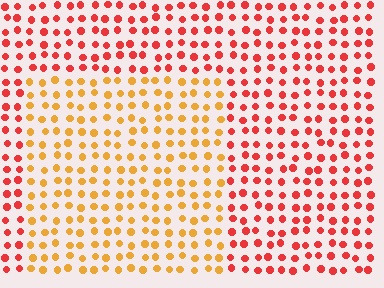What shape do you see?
I see a rectangle.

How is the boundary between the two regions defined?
The boundary is defined purely by a slight shift in hue (about 39 degrees). Spacing, size, and orientation are identical on both sides.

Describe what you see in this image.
The image is filled with small red elements in a uniform arrangement. A rectangle-shaped region is visible where the elements are tinted to a slightly different hue, forming a subtle color boundary.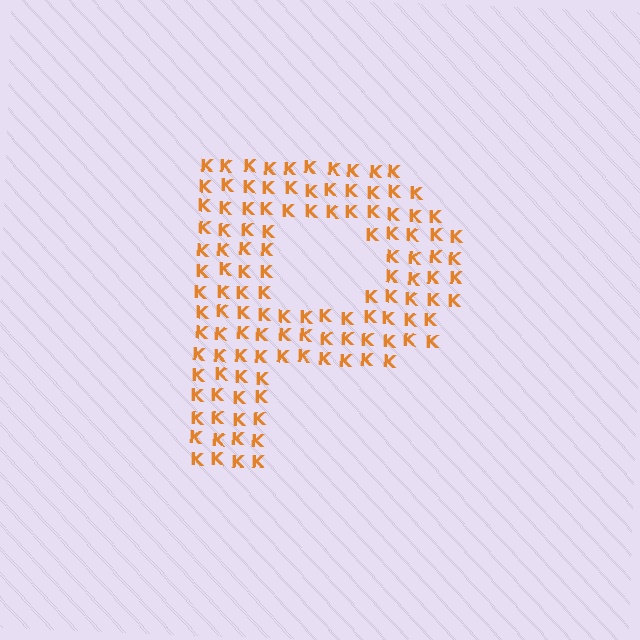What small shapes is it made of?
It is made of small letter K's.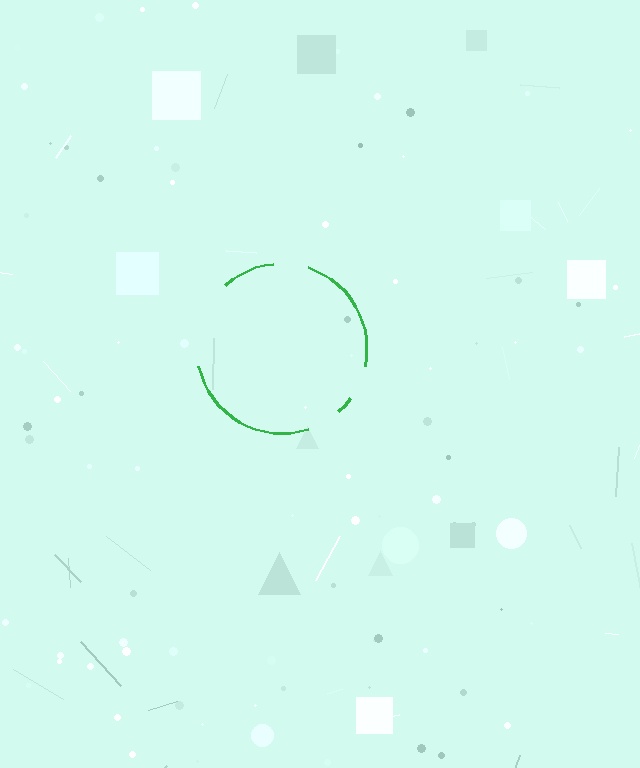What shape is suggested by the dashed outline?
The dashed outline suggests a circle.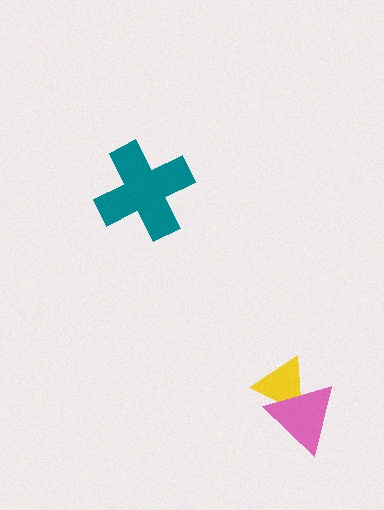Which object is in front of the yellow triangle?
The pink triangle is in front of the yellow triangle.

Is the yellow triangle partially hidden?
Yes, it is partially covered by another shape.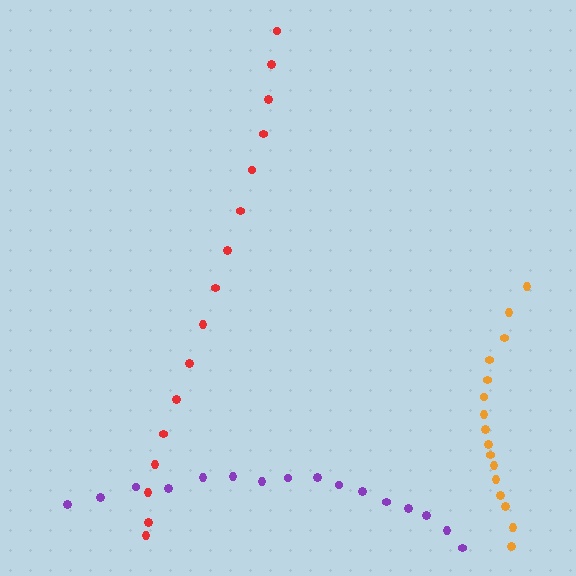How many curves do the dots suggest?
There are 3 distinct paths.